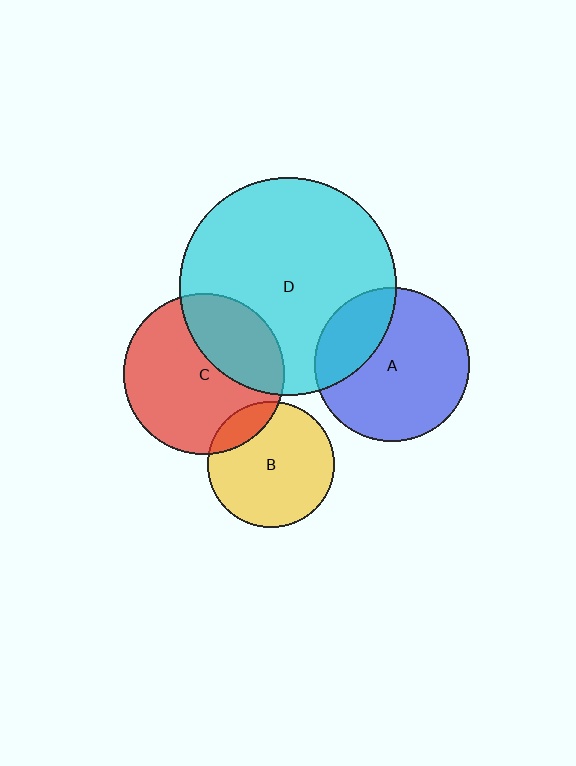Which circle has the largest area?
Circle D (cyan).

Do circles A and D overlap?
Yes.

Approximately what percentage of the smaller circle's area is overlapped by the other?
Approximately 25%.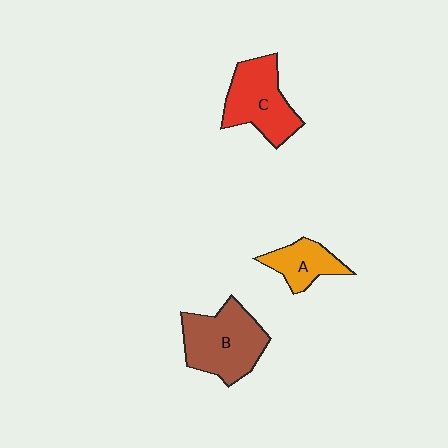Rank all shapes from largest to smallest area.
From largest to smallest: B (brown), C (red), A (orange).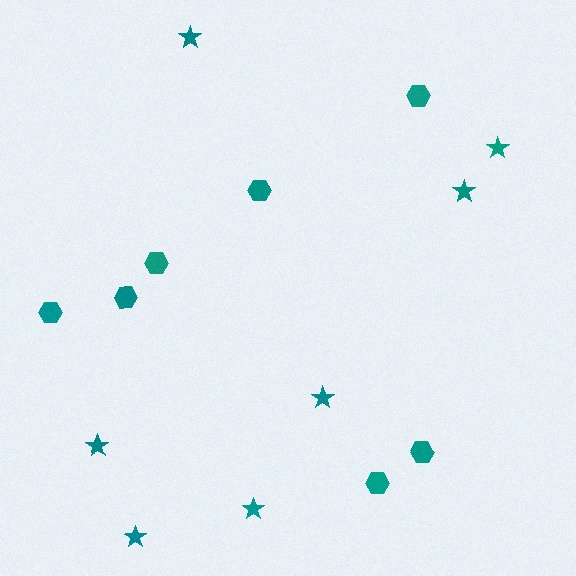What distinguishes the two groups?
There are 2 groups: one group of stars (7) and one group of hexagons (7).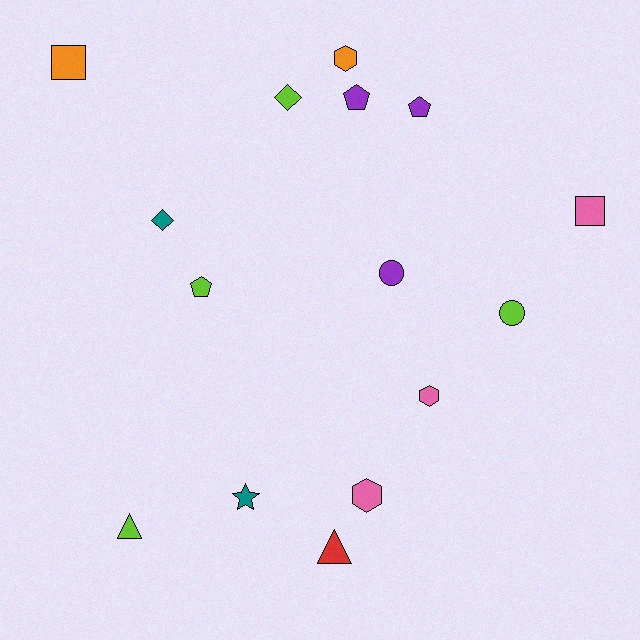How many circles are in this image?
There are 2 circles.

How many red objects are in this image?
There is 1 red object.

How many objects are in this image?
There are 15 objects.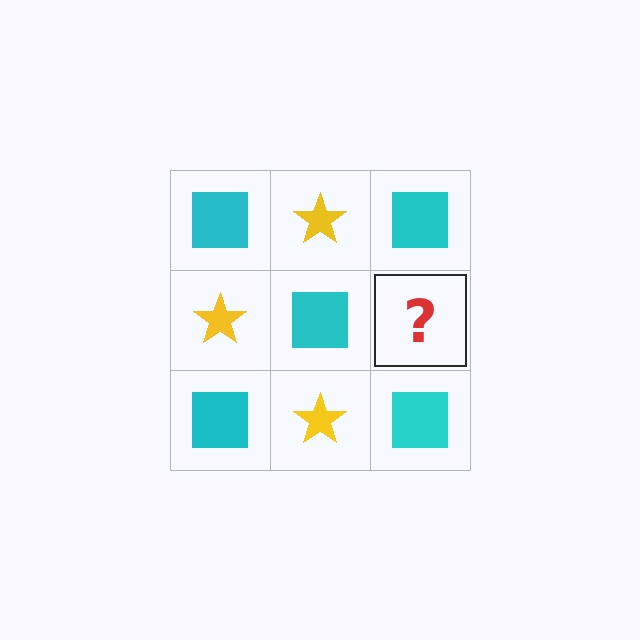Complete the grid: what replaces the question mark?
The question mark should be replaced with a yellow star.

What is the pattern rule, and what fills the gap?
The rule is that it alternates cyan square and yellow star in a checkerboard pattern. The gap should be filled with a yellow star.